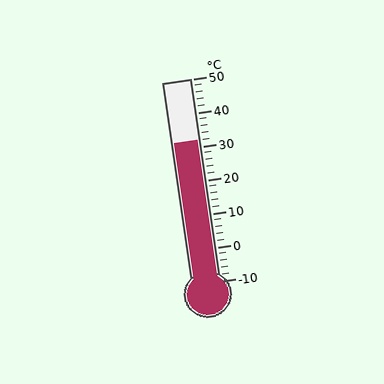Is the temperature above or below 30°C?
The temperature is above 30°C.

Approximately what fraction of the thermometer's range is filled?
The thermometer is filled to approximately 70% of its range.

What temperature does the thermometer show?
The thermometer shows approximately 32°C.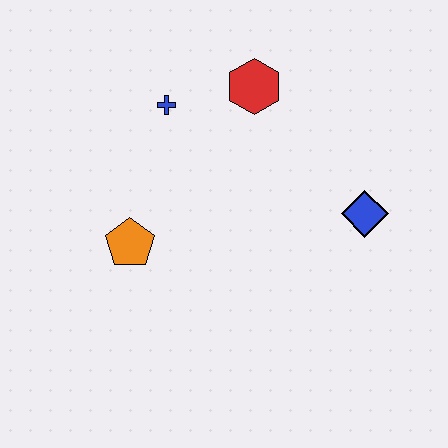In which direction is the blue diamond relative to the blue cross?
The blue diamond is to the right of the blue cross.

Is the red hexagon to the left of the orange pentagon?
No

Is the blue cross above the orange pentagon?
Yes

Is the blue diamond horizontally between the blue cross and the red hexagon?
No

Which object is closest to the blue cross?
The red hexagon is closest to the blue cross.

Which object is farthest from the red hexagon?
The orange pentagon is farthest from the red hexagon.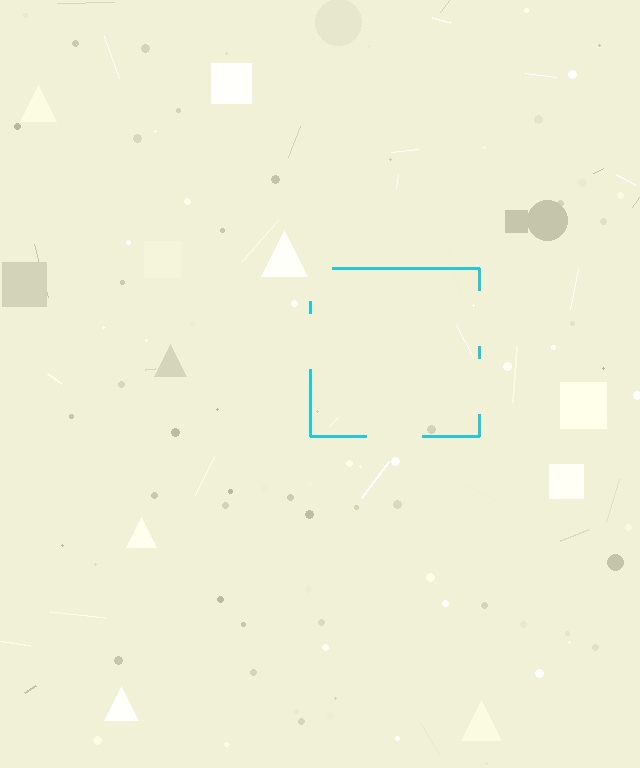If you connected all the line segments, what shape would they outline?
They would outline a square.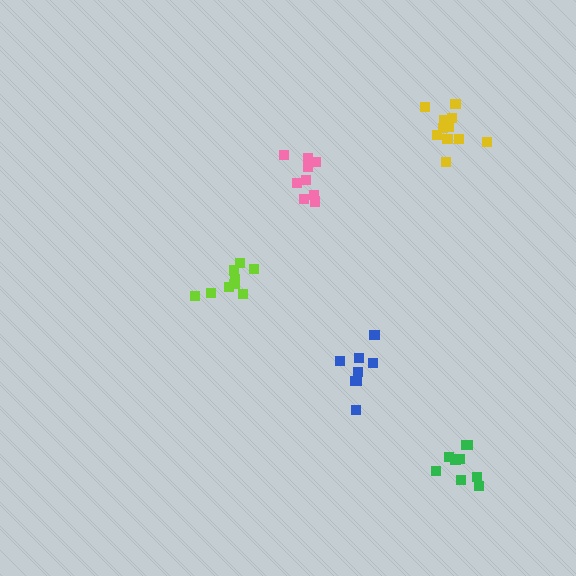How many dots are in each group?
Group 1: 8 dots, Group 2: 9 dots, Group 3: 9 dots, Group 4: 12 dots, Group 5: 9 dots (47 total).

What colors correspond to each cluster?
The clusters are colored: blue, pink, lime, yellow, green.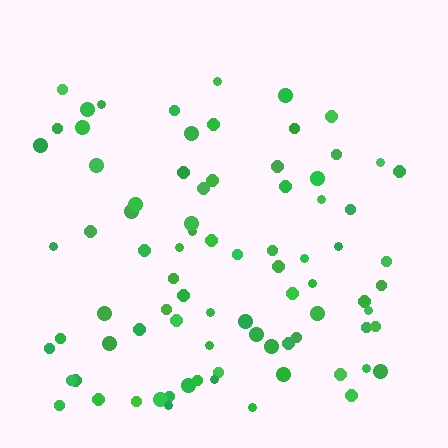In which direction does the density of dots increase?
From top to bottom, with the bottom side densest.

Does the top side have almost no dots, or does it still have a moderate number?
Still a moderate number, just noticeably fewer than the bottom.